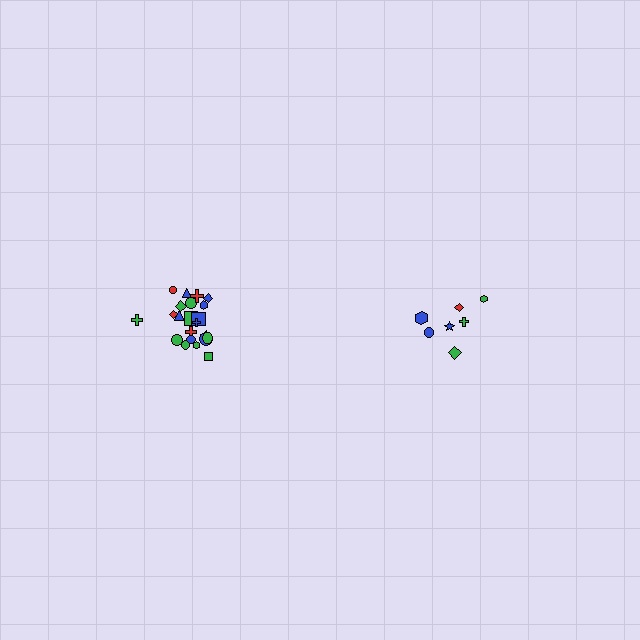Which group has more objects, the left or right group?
The left group.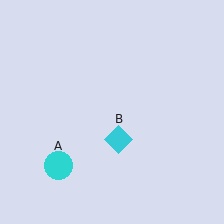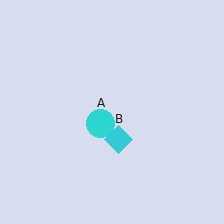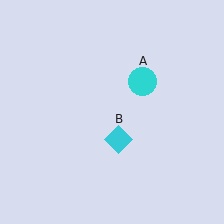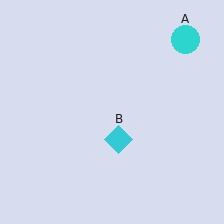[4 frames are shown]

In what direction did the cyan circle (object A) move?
The cyan circle (object A) moved up and to the right.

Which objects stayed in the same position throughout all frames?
Cyan diamond (object B) remained stationary.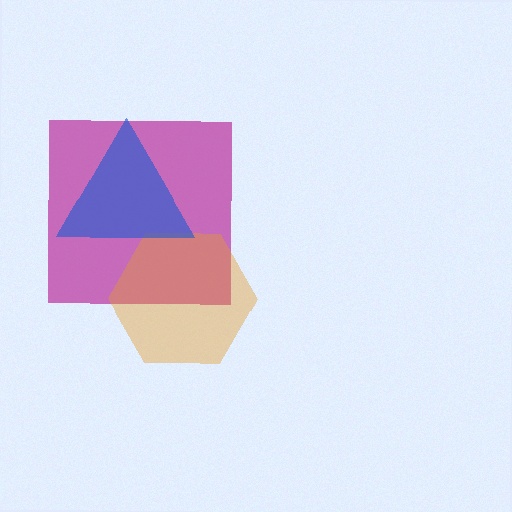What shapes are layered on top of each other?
The layered shapes are: a magenta square, an orange hexagon, a blue triangle.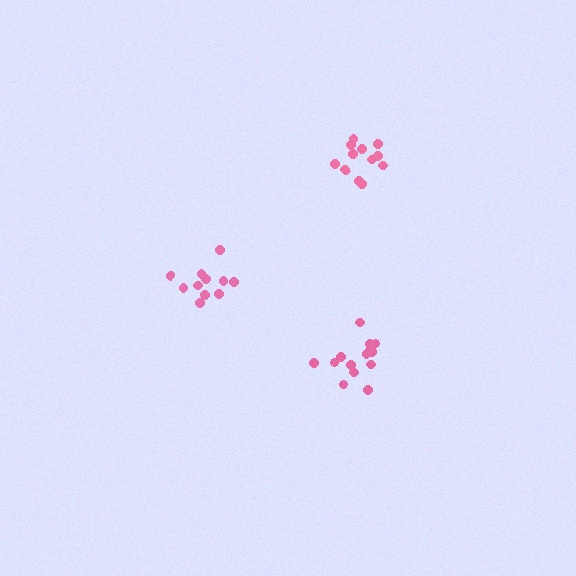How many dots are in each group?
Group 1: 14 dots, Group 2: 11 dots, Group 3: 12 dots (37 total).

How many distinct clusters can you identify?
There are 3 distinct clusters.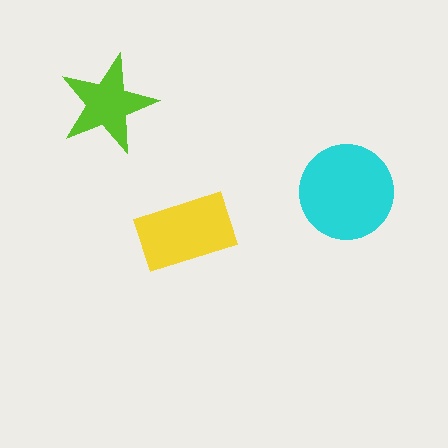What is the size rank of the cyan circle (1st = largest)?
1st.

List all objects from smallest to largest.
The lime star, the yellow rectangle, the cyan circle.